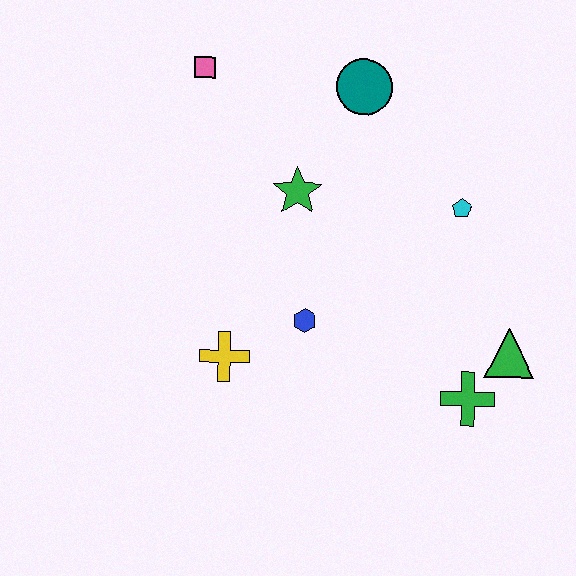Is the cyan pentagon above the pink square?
No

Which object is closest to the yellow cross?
The blue hexagon is closest to the yellow cross.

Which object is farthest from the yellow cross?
The teal circle is farthest from the yellow cross.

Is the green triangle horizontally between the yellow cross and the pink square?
No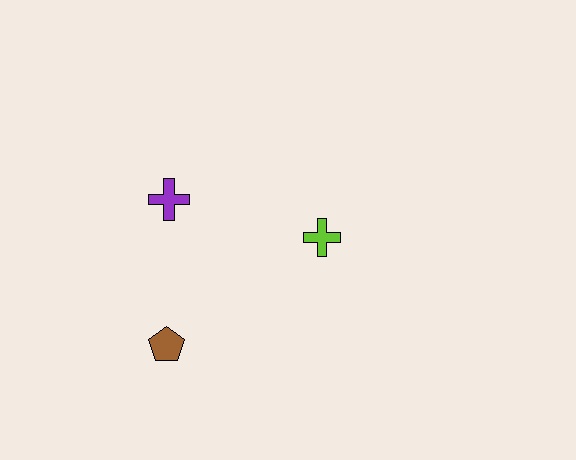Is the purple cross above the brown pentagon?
Yes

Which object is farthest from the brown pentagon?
The lime cross is farthest from the brown pentagon.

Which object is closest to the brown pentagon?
The purple cross is closest to the brown pentagon.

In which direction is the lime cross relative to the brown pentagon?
The lime cross is to the right of the brown pentagon.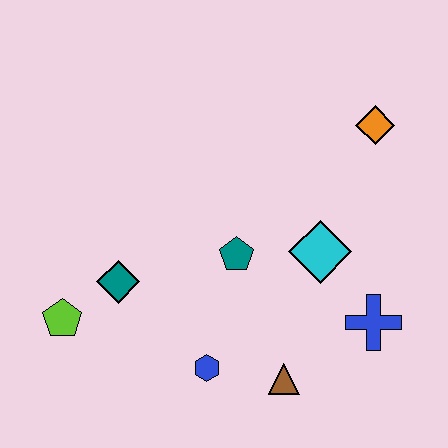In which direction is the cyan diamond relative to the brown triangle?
The cyan diamond is above the brown triangle.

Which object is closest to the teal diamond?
The lime pentagon is closest to the teal diamond.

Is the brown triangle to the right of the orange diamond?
No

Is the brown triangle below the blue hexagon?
Yes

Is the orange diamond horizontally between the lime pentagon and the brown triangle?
No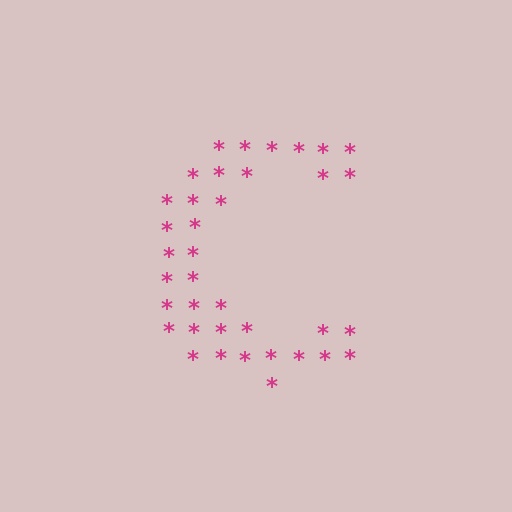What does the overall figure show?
The overall figure shows the letter C.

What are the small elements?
The small elements are asterisks.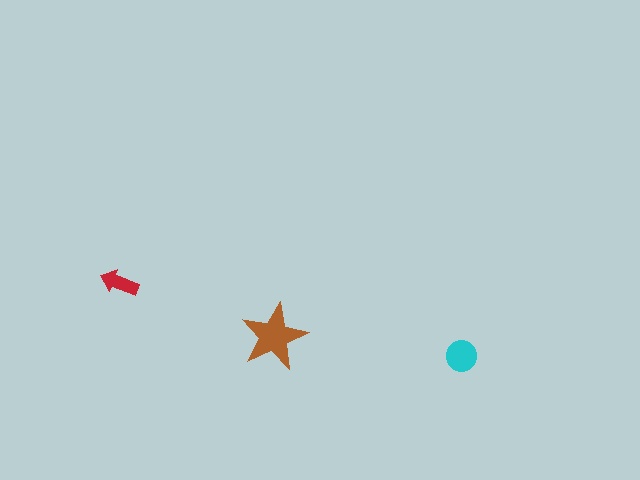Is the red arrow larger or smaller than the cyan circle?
Smaller.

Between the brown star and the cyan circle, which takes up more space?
The brown star.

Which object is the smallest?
The red arrow.